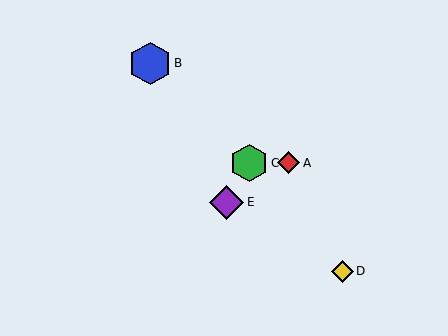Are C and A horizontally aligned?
Yes, both are at y≈163.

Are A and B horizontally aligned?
No, A is at y≈163 and B is at y≈63.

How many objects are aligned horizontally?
2 objects (A, C) are aligned horizontally.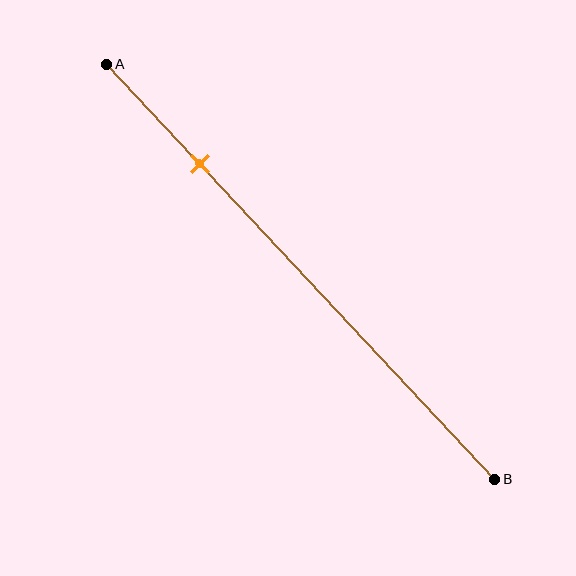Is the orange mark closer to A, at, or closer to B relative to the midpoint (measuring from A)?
The orange mark is closer to point A than the midpoint of segment AB.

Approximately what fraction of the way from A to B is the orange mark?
The orange mark is approximately 25% of the way from A to B.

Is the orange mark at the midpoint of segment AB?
No, the mark is at about 25% from A, not at the 50% midpoint.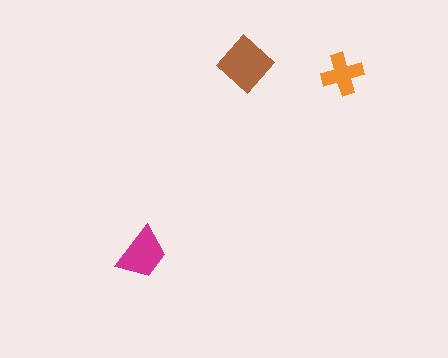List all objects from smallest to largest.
The orange cross, the magenta trapezoid, the brown diamond.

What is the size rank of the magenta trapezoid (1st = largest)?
2nd.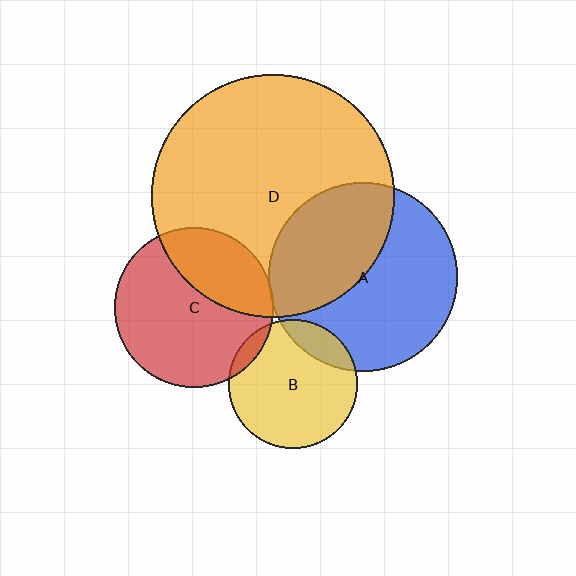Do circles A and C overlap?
Yes.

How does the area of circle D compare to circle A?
Approximately 1.6 times.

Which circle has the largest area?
Circle D (orange).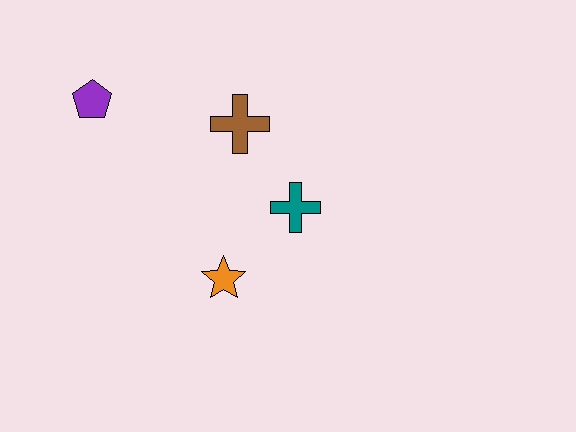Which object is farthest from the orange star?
The purple pentagon is farthest from the orange star.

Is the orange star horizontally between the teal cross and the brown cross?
No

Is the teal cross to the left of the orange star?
No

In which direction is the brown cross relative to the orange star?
The brown cross is above the orange star.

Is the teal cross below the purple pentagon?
Yes